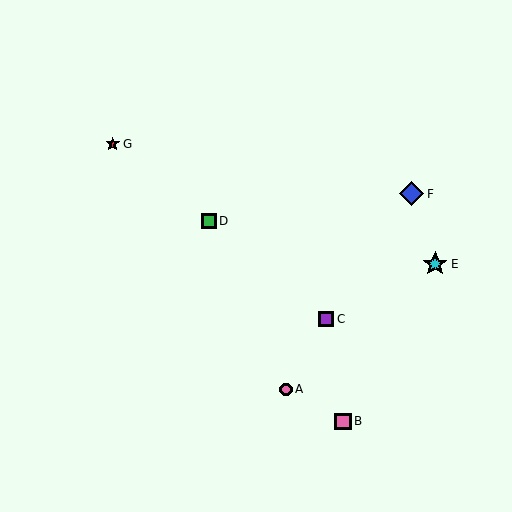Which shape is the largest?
The cyan star (labeled E) is the largest.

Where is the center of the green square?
The center of the green square is at (209, 221).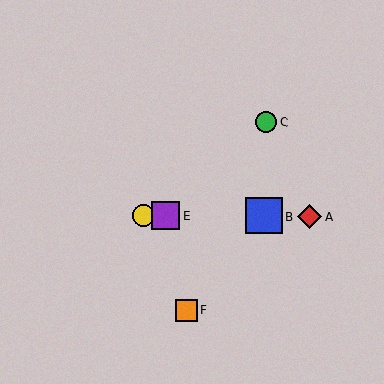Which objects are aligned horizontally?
Objects A, B, D, E are aligned horizontally.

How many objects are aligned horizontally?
4 objects (A, B, D, E) are aligned horizontally.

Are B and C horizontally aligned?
No, B is at y≈216 and C is at y≈123.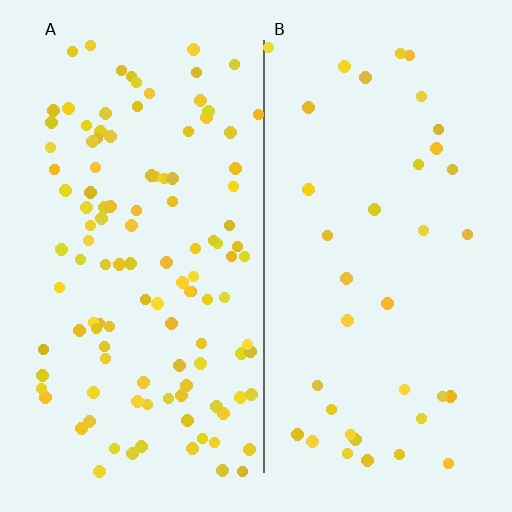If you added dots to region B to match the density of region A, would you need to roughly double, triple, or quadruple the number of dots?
Approximately triple.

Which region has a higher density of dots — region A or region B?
A (the left).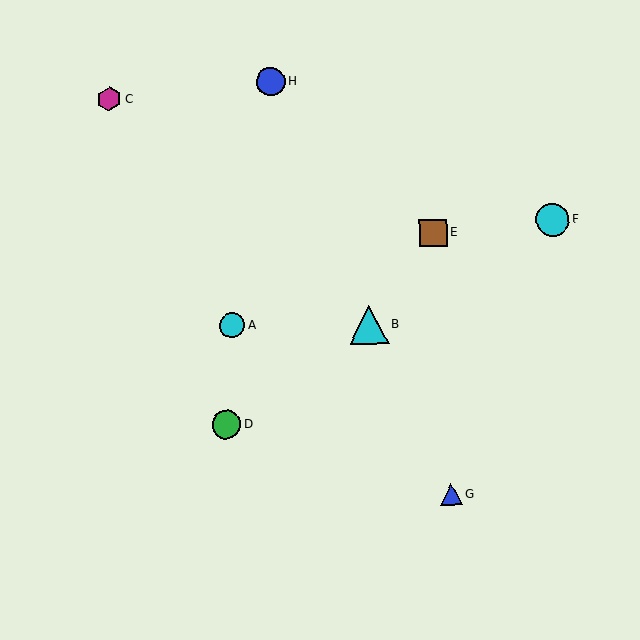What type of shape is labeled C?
Shape C is a magenta hexagon.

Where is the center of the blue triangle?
The center of the blue triangle is at (451, 494).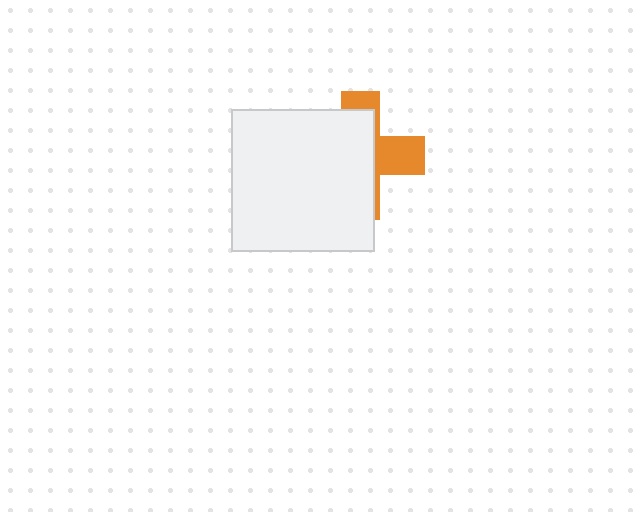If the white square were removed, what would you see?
You would see the complete orange cross.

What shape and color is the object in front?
The object in front is a white square.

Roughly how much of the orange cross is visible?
A small part of it is visible (roughly 35%).